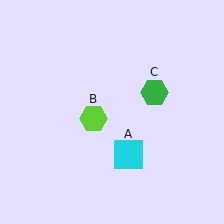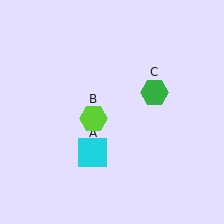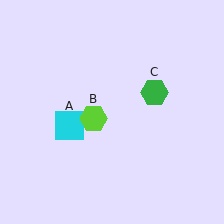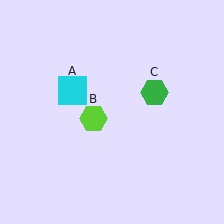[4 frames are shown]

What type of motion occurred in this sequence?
The cyan square (object A) rotated clockwise around the center of the scene.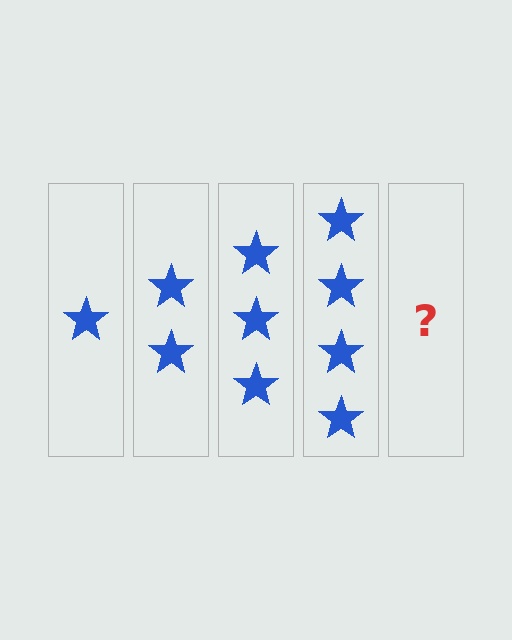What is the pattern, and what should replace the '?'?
The pattern is that each step adds one more star. The '?' should be 5 stars.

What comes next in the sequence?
The next element should be 5 stars.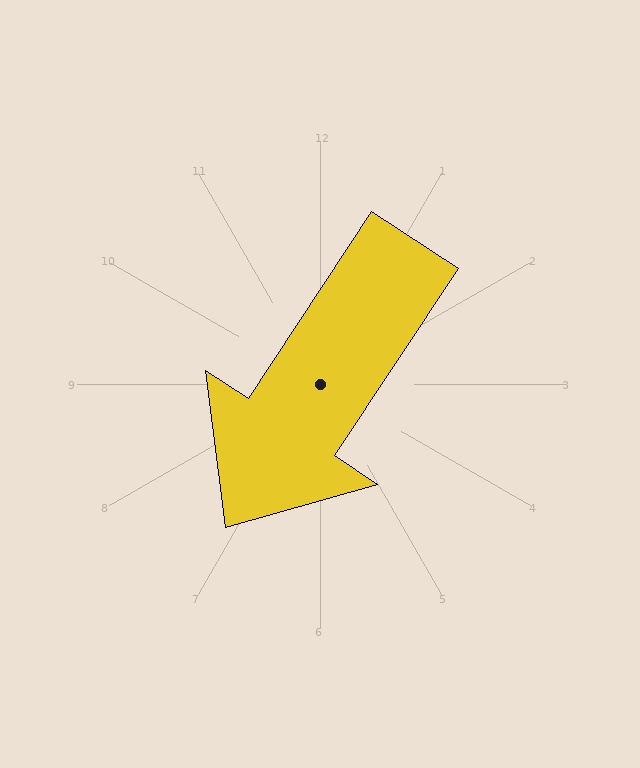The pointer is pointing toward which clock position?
Roughly 7 o'clock.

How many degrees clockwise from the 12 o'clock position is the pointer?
Approximately 213 degrees.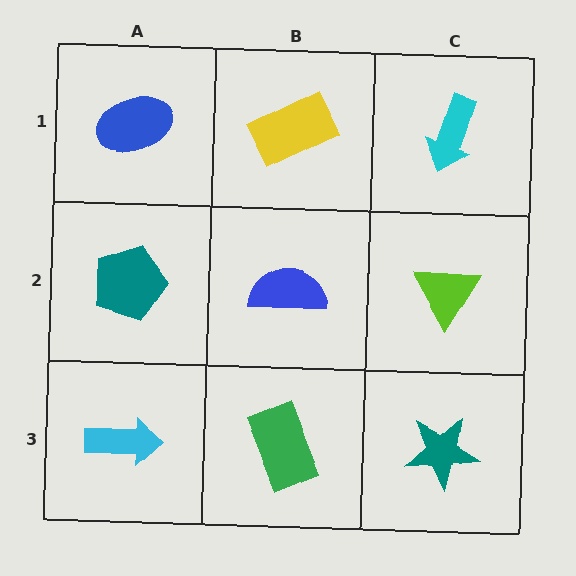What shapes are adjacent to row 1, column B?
A blue semicircle (row 2, column B), a blue ellipse (row 1, column A), a cyan arrow (row 1, column C).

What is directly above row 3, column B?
A blue semicircle.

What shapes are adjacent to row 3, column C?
A lime triangle (row 2, column C), a green rectangle (row 3, column B).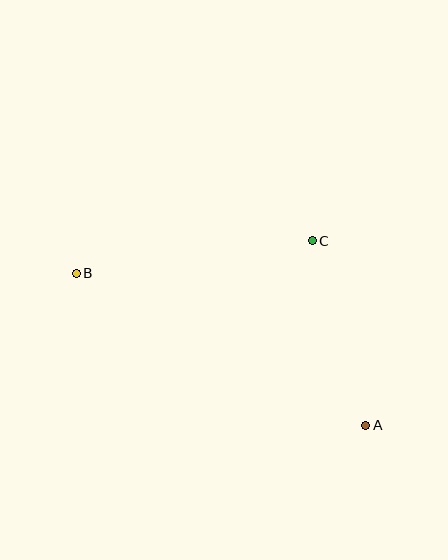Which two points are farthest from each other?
Points A and B are farthest from each other.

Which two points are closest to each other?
Points A and C are closest to each other.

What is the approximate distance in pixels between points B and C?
The distance between B and C is approximately 238 pixels.